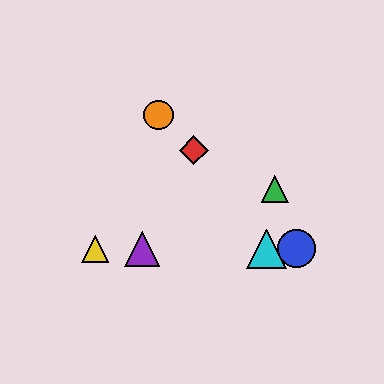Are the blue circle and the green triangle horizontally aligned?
No, the blue circle is at y≈249 and the green triangle is at y≈189.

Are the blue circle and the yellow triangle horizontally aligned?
Yes, both are at y≈249.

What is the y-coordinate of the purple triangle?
The purple triangle is at y≈249.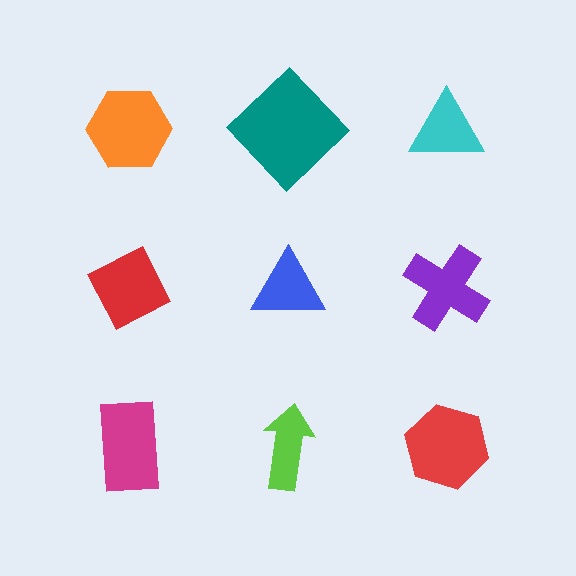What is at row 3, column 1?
A magenta rectangle.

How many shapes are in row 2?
3 shapes.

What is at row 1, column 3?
A cyan triangle.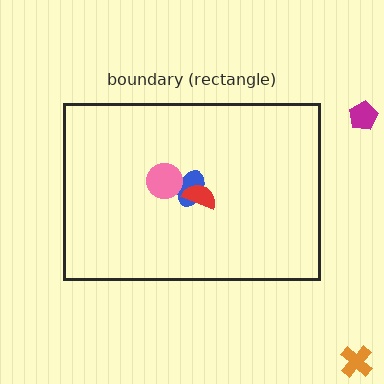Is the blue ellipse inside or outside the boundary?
Inside.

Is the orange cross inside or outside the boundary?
Outside.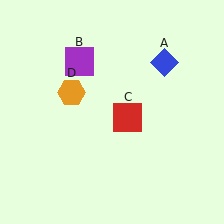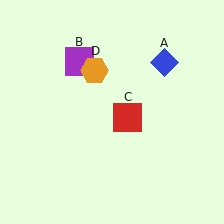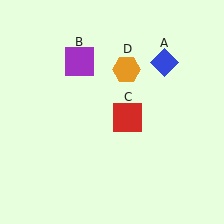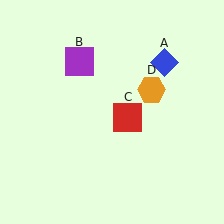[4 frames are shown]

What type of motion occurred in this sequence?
The orange hexagon (object D) rotated clockwise around the center of the scene.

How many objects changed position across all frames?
1 object changed position: orange hexagon (object D).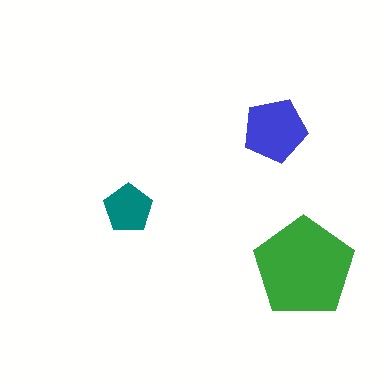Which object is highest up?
The blue pentagon is topmost.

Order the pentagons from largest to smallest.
the green one, the blue one, the teal one.